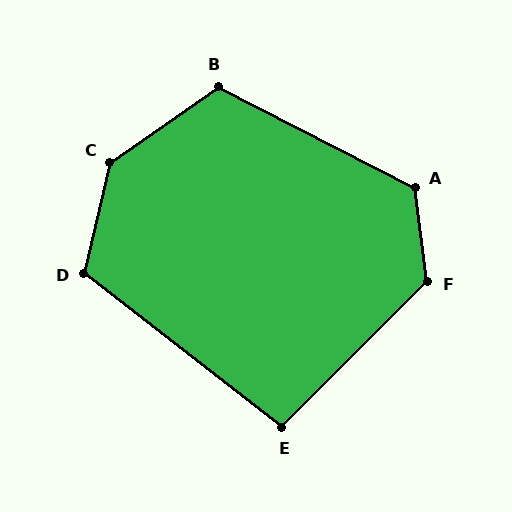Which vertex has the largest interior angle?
C, at approximately 138 degrees.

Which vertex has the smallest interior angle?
E, at approximately 97 degrees.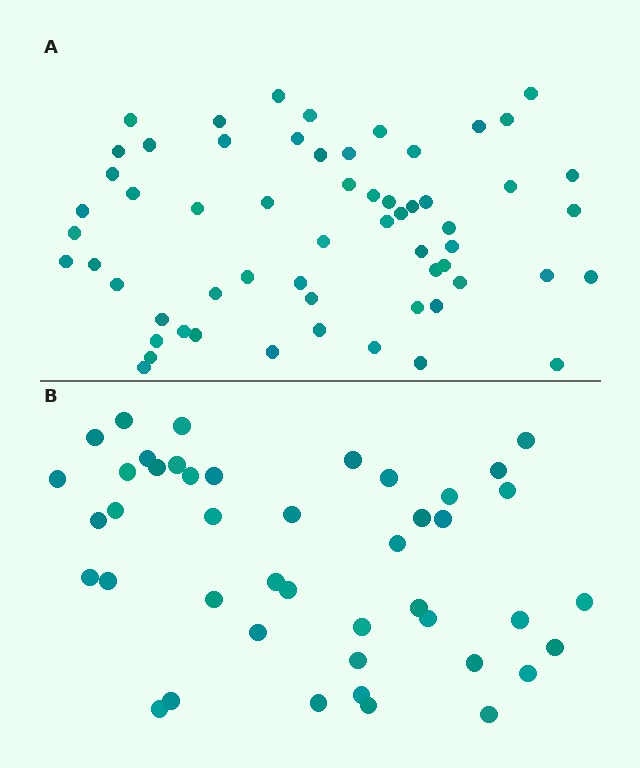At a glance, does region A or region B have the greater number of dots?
Region A (the top region) has more dots.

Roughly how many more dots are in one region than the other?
Region A has approximately 15 more dots than region B.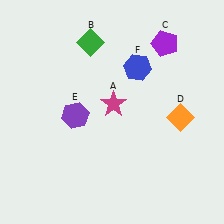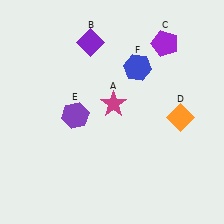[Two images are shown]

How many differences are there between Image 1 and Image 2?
There is 1 difference between the two images.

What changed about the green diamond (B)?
In Image 1, B is green. In Image 2, it changed to purple.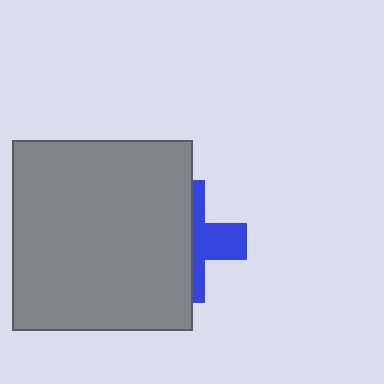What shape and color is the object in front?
The object in front is a gray rectangle.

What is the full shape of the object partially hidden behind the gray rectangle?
The partially hidden object is a blue cross.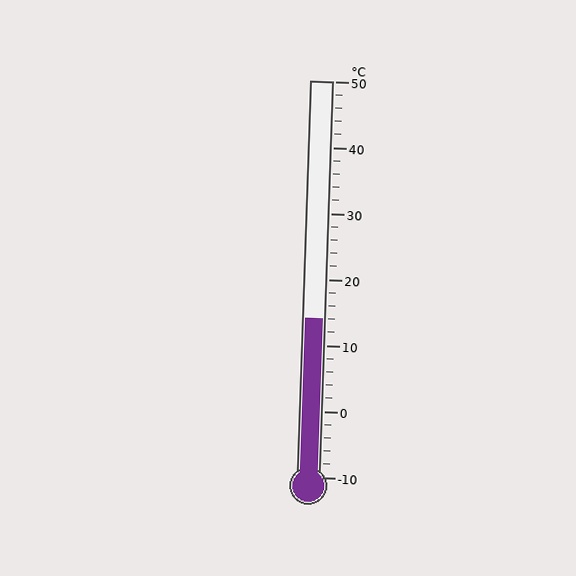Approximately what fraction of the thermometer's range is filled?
The thermometer is filled to approximately 40% of its range.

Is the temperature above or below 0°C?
The temperature is above 0°C.